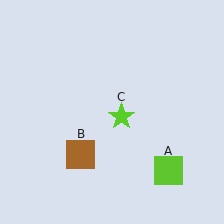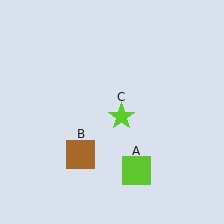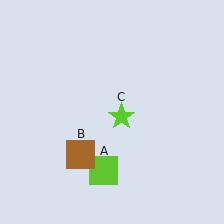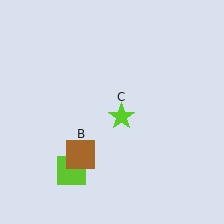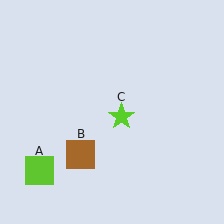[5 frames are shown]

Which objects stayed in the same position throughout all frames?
Brown square (object B) and lime star (object C) remained stationary.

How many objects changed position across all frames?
1 object changed position: lime square (object A).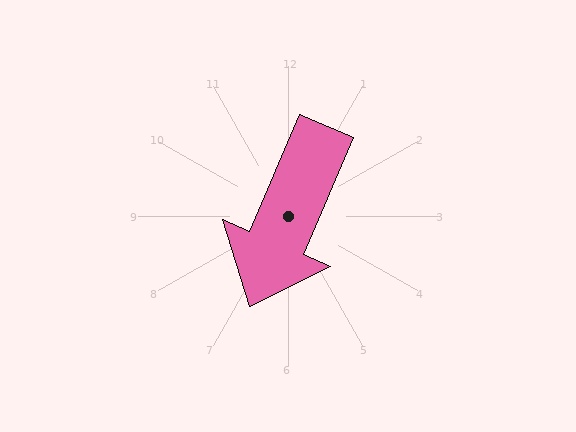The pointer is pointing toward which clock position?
Roughly 7 o'clock.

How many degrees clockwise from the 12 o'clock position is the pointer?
Approximately 203 degrees.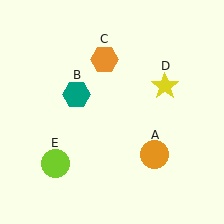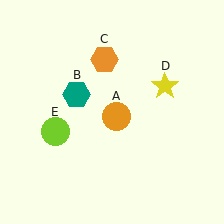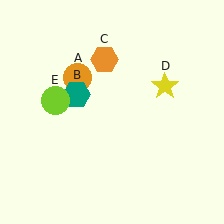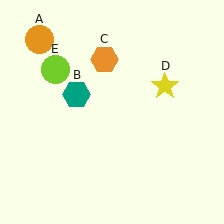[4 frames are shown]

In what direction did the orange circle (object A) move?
The orange circle (object A) moved up and to the left.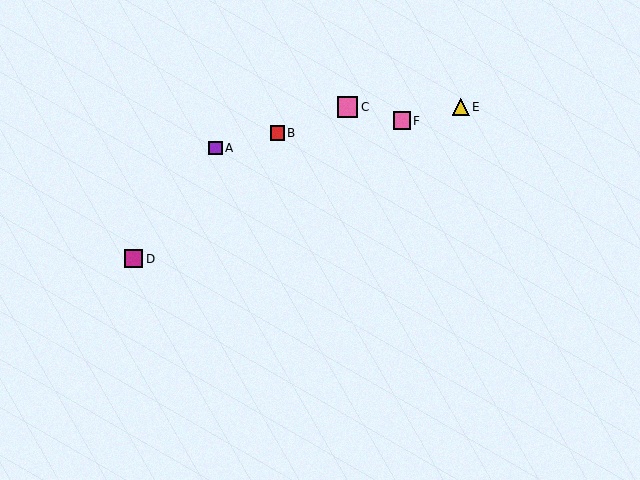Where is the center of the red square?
The center of the red square is at (277, 133).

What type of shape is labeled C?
Shape C is a pink square.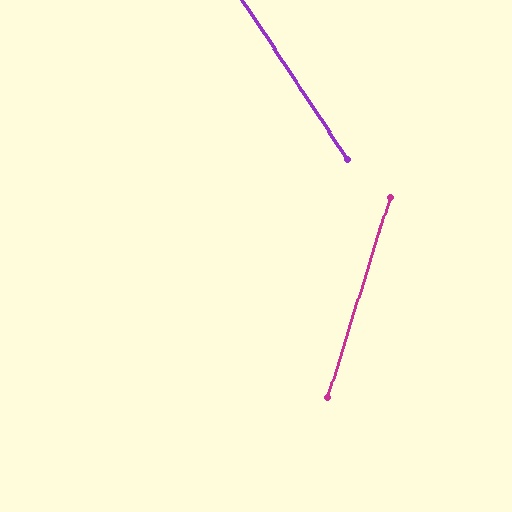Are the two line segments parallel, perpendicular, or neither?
Neither parallel nor perpendicular — they differ by about 51°.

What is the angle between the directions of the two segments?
Approximately 51 degrees.